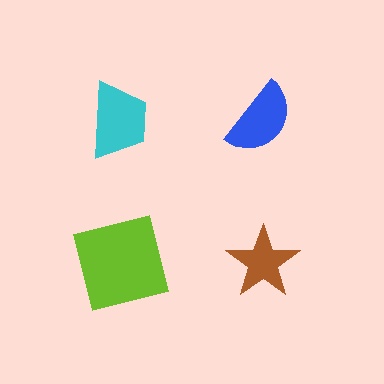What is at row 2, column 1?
A lime square.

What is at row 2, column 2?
A brown star.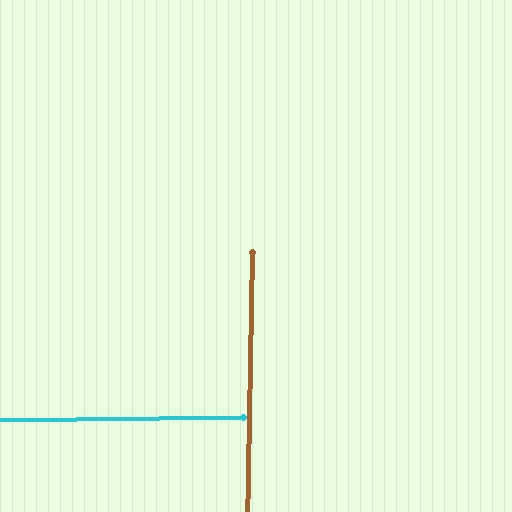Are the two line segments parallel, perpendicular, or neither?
Perpendicular — they meet at approximately 88°.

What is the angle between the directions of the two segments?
Approximately 88 degrees.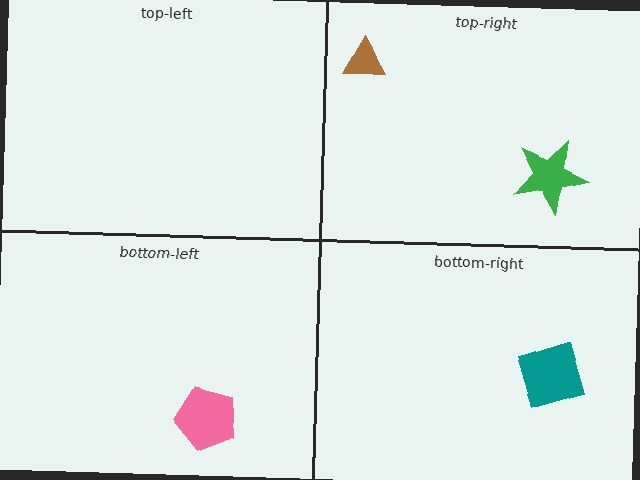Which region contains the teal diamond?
The bottom-right region.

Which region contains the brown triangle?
The top-right region.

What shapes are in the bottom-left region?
The pink pentagon.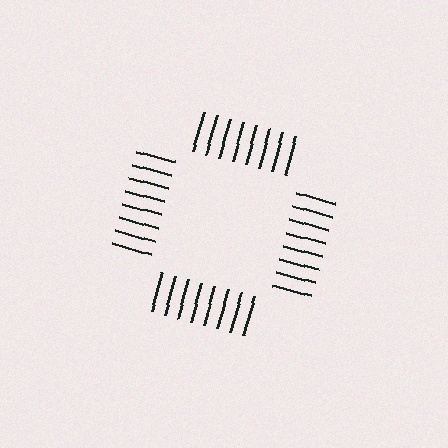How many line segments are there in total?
32 — 8 along each of the 4 edges.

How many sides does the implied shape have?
4 sides — the line-ends trace a square.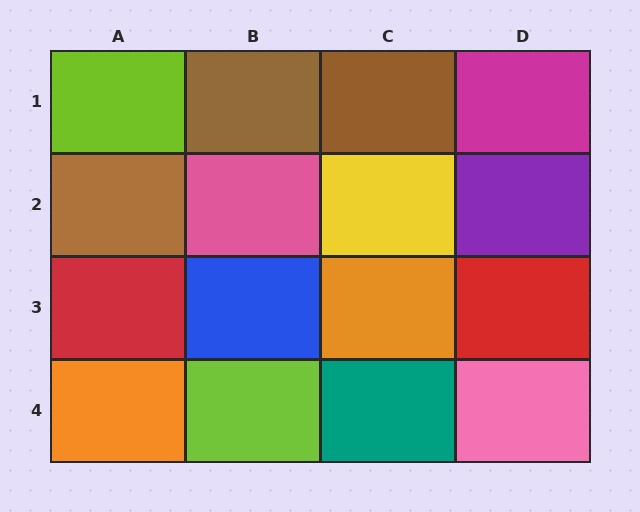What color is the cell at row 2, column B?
Pink.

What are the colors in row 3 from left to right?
Red, blue, orange, red.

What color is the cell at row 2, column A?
Brown.